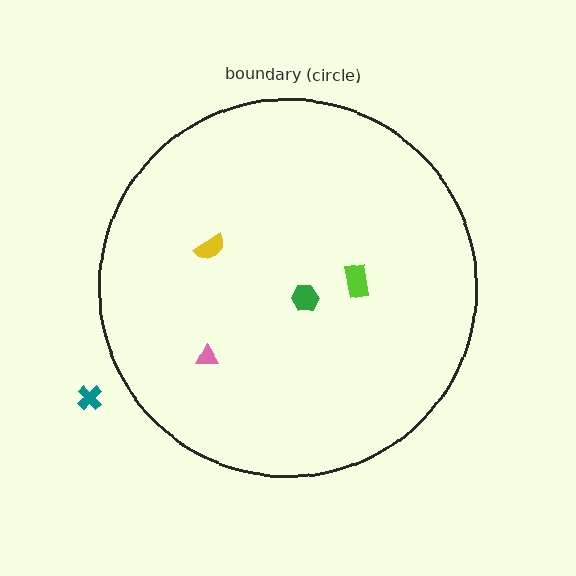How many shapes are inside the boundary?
4 inside, 1 outside.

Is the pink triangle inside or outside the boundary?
Inside.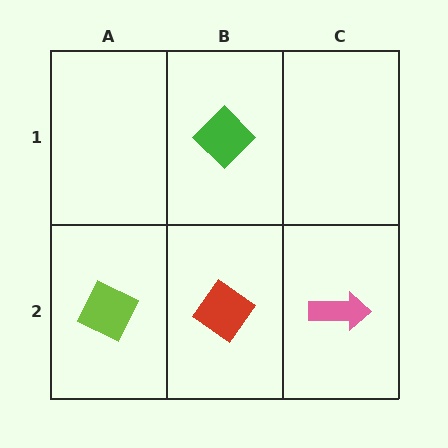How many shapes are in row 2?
3 shapes.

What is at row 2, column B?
A red diamond.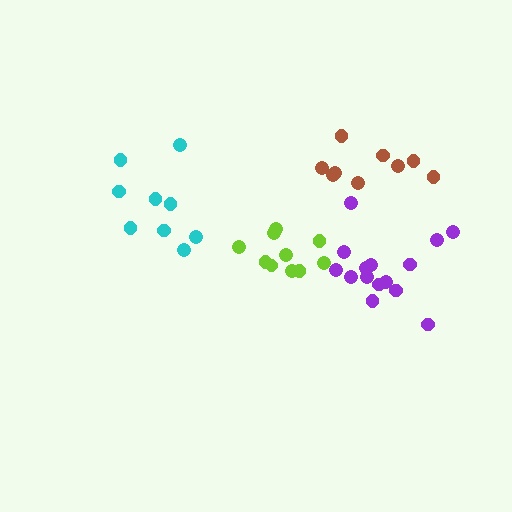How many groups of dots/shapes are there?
There are 4 groups.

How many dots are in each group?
Group 1: 9 dots, Group 2: 9 dots, Group 3: 10 dots, Group 4: 15 dots (43 total).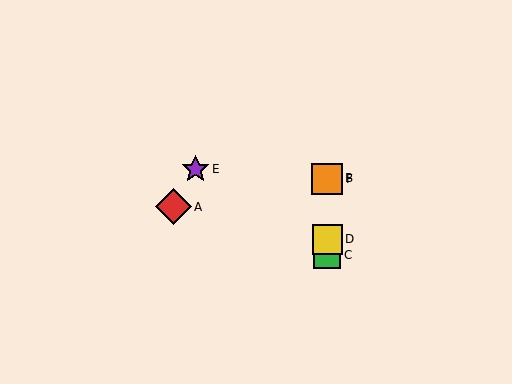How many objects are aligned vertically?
4 objects (B, C, D, F) are aligned vertically.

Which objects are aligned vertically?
Objects B, C, D, F are aligned vertically.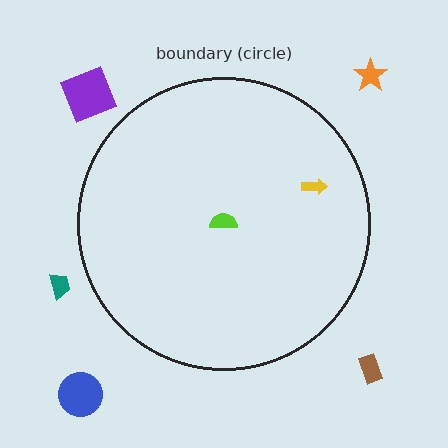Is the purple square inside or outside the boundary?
Outside.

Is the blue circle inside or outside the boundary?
Outside.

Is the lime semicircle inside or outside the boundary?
Inside.